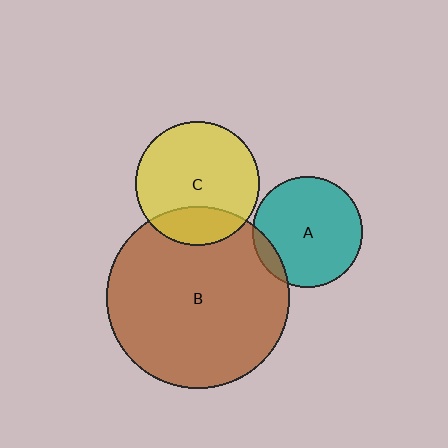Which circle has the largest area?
Circle B (brown).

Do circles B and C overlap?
Yes.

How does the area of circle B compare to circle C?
Approximately 2.2 times.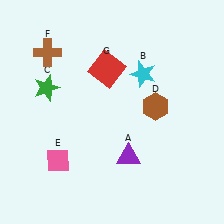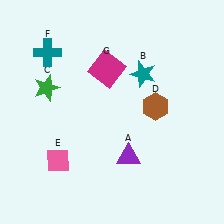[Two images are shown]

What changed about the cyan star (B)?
In Image 1, B is cyan. In Image 2, it changed to teal.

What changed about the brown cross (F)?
In Image 1, F is brown. In Image 2, it changed to teal.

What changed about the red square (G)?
In Image 1, G is red. In Image 2, it changed to magenta.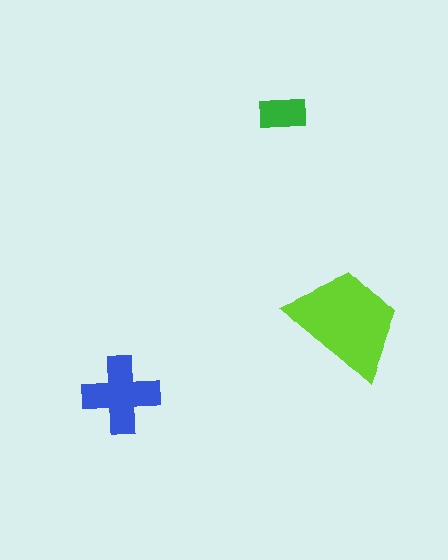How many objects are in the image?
There are 3 objects in the image.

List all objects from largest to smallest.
The lime trapezoid, the blue cross, the green rectangle.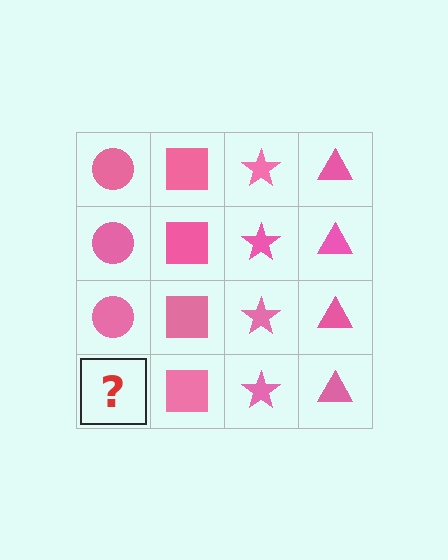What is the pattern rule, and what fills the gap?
The rule is that each column has a consistent shape. The gap should be filled with a pink circle.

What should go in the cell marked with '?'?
The missing cell should contain a pink circle.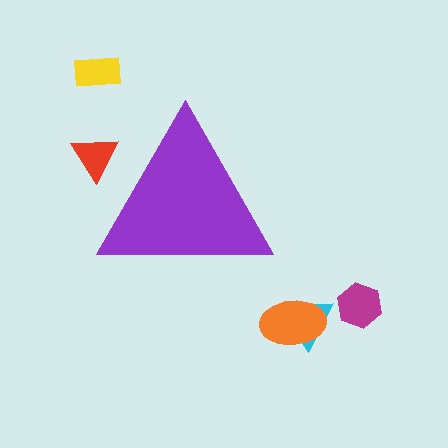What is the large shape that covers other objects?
A purple triangle.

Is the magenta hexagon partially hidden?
No, the magenta hexagon is fully visible.